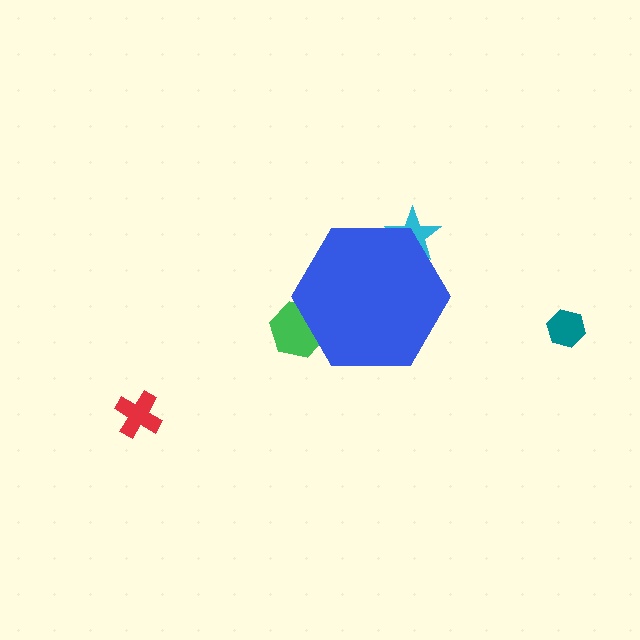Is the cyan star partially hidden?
Yes, the cyan star is partially hidden behind the blue hexagon.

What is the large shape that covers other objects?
A blue hexagon.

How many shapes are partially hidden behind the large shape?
2 shapes are partially hidden.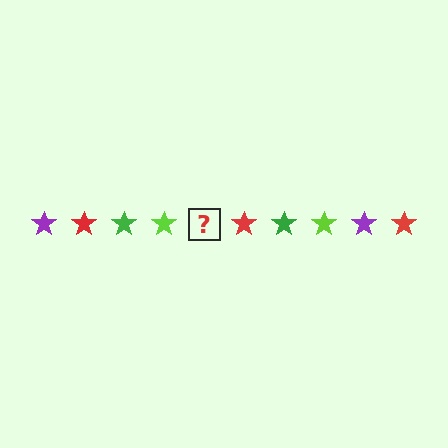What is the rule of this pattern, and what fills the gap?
The rule is that the pattern cycles through purple, red, green, lime stars. The gap should be filled with a purple star.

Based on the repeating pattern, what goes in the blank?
The blank should be a purple star.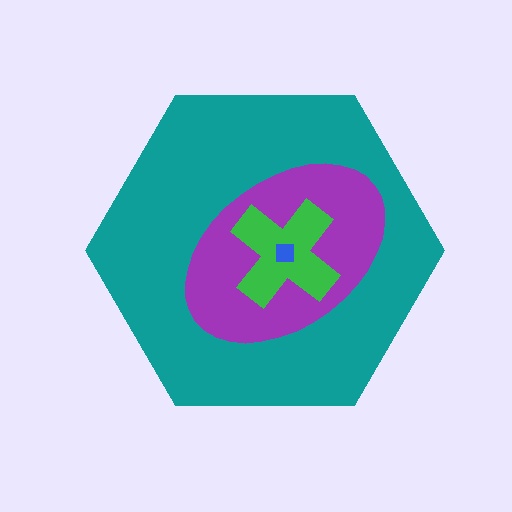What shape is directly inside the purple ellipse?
The green cross.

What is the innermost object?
The blue square.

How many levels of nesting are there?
4.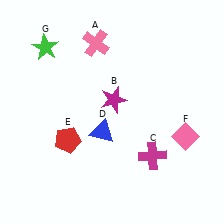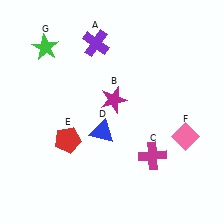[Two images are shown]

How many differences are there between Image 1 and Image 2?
There is 1 difference between the two images.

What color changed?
The cross (A) changed from pink in Image 1 to purple in Image 2.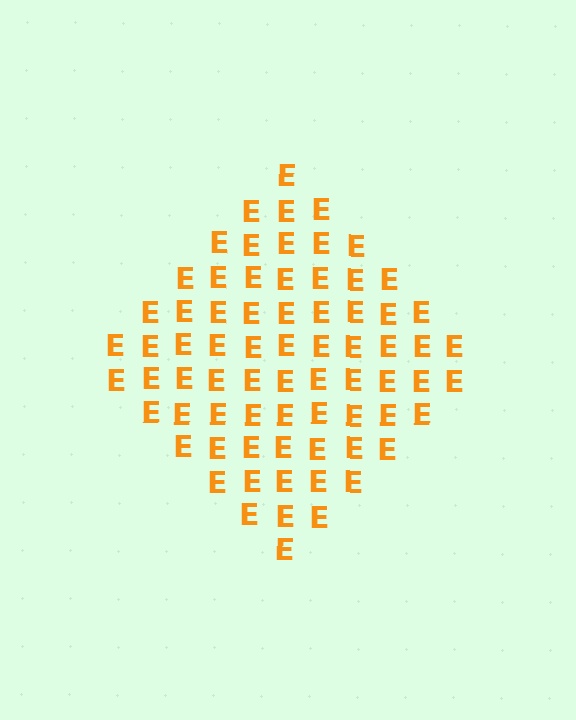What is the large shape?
The large shape is a diamond.